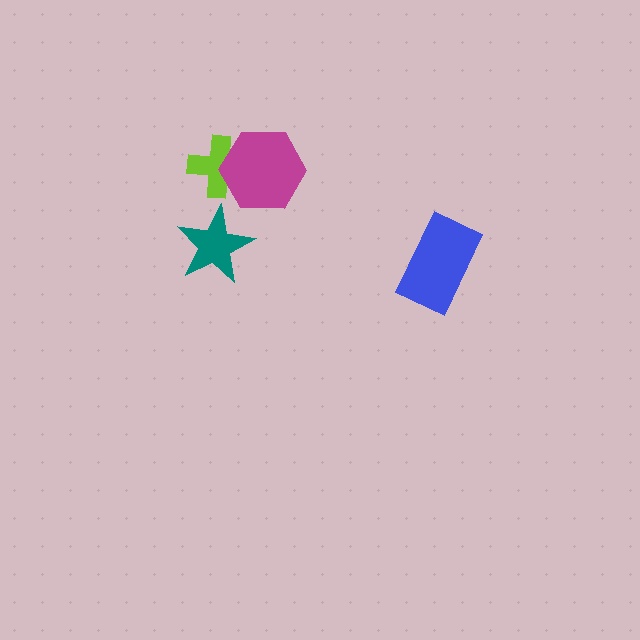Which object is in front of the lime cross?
The magenta hexagon is in front of the lime cross.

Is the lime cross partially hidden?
Yes, it is partially covered by another shape.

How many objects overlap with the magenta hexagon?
1 object overlaps with the magenta hexagon.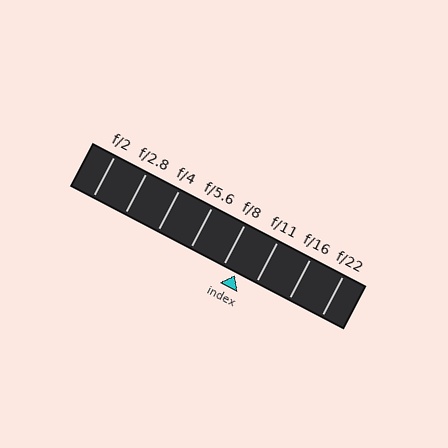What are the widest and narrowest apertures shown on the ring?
The widest aperture shown is f/2 and the narrowest is f/22.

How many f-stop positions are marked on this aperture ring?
There are 8 f-stop positions marked.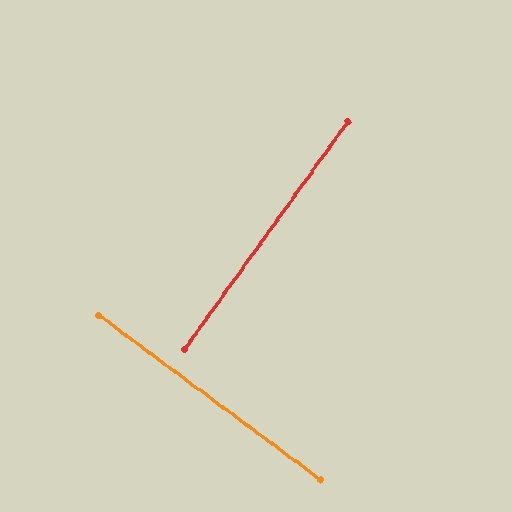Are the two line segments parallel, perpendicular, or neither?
Perpendicular — they meet at approximately 89°.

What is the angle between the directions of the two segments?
Approximately 89 degrees.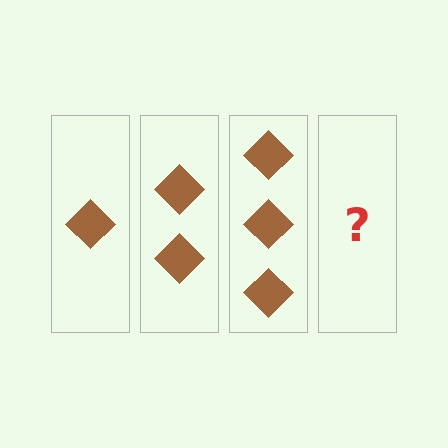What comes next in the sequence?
The next element should be 4 diamonds.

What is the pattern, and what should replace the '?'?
The pattern is that each step adds one more diamond. The '?' should be 4 diamonds.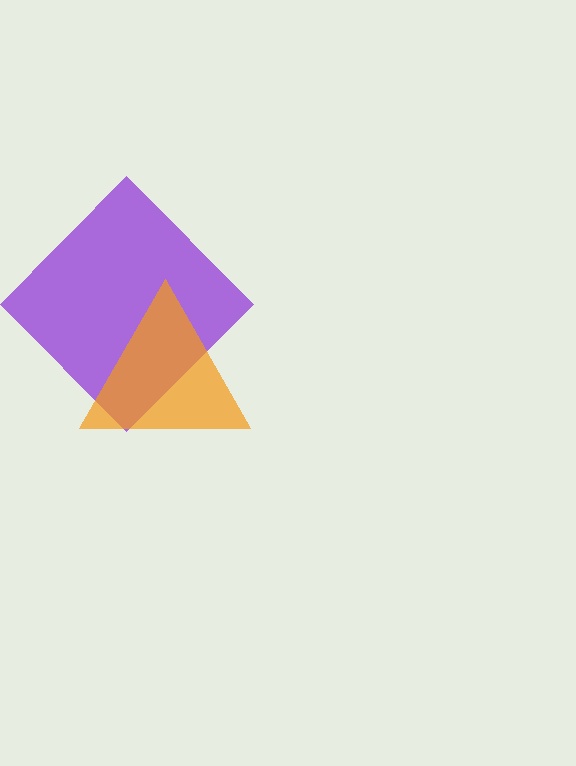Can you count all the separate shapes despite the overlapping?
Yes, there are 2 separate shapes.